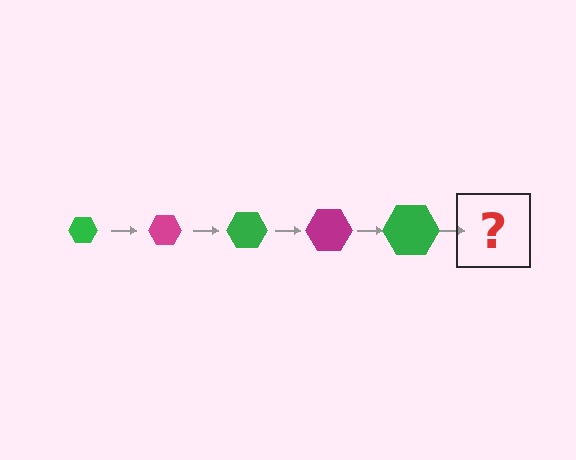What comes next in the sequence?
The next element should be a magenta hexagon, larger than the previous one.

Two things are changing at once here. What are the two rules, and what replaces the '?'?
The two rules are that the hexagon grows larger each step and the color cycles through green and magenta. The '?' should be a magenta hexagon, larger than the previous one.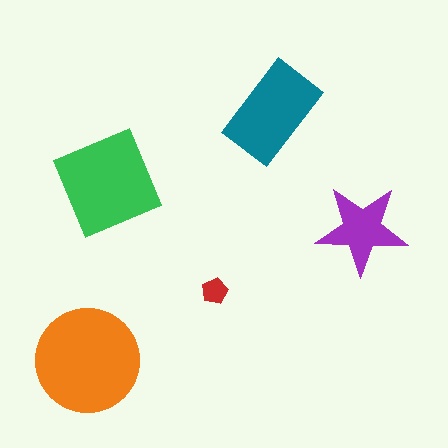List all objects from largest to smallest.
The orange circle, the green diamond, the teal rectangle, the purple star, the red pentagon.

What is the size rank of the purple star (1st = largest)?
4th.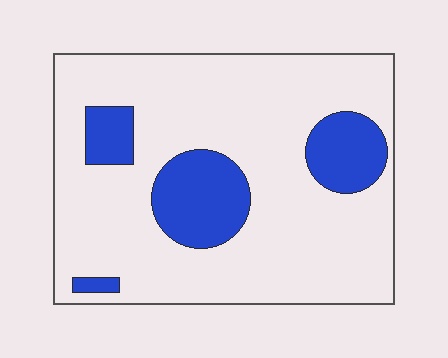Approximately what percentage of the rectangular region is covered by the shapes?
Approximately 20%.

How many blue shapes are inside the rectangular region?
4.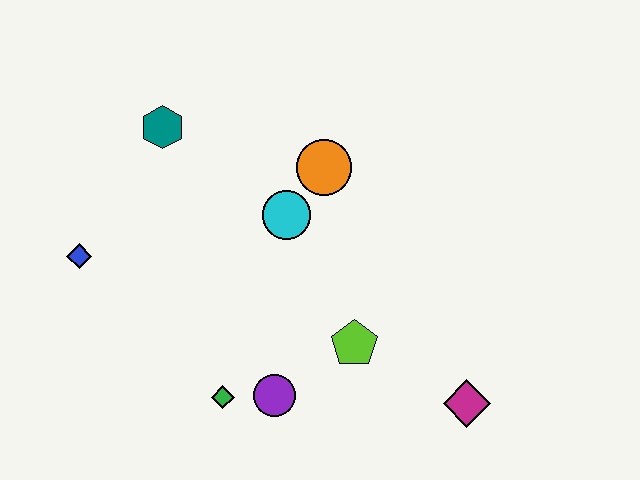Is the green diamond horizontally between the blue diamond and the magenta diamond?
Yes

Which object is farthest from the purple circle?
The teal hexagon is farthest from the purple circle.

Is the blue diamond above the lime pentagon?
Yes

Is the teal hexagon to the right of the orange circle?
No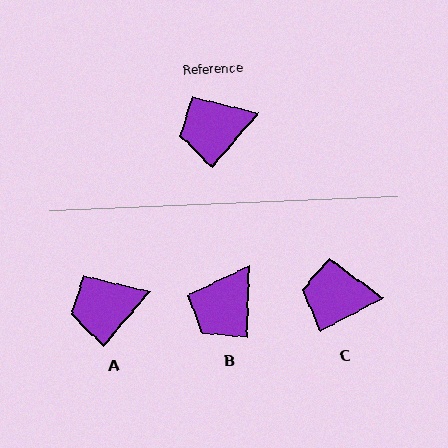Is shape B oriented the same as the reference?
No, it is off by about 39 degrees.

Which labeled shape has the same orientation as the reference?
A.